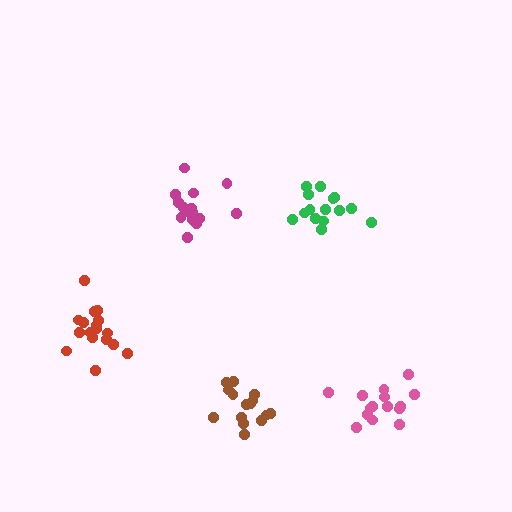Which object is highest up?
The green cluster is topmost.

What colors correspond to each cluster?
The clusters are colored: green, brown, magenta, pink, red.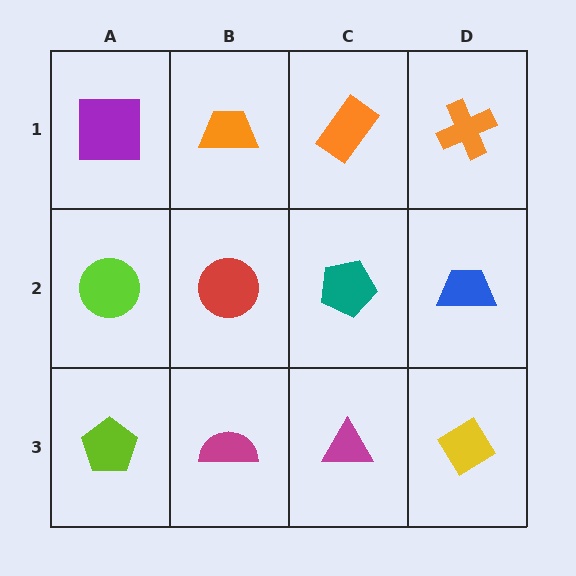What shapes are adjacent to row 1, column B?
A red circle (row 2, column B), a purple square (row 1, column A), an orange rectangle (row 1, column C).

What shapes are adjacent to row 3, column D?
A blue trapezoid (row 2, column D), a magenta triangle (row 3, column C).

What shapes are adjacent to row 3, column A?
A lime circle (row 2, column A), a magenta semicircle (row 3, column B).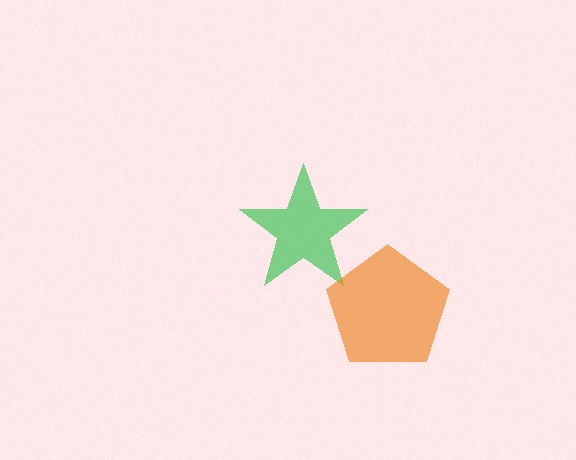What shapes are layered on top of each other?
The layered shapes are: a green star, an orange pentagon.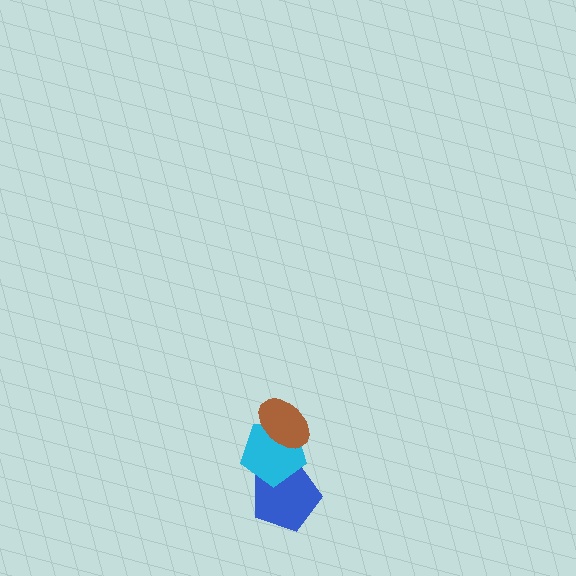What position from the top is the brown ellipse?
The brown ellipse is 1st from the top.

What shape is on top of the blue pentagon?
The cyan pentagon is on top of the blue pentagon.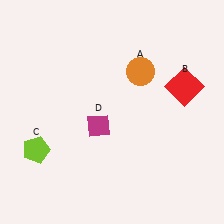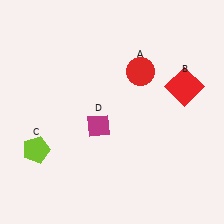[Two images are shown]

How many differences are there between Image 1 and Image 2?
There is 1 difference between the two images.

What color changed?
The circle (A) changed from orange in Image 1 to red in Image 2.